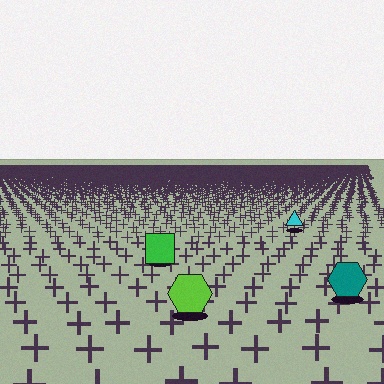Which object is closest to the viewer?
The lime hexagon is closest. The texture marks near it are larger and more spread out.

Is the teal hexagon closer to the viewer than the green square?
Yes. The teal hexagon is closer — you can tell from the texture gradient: the ground texture is coarser near it.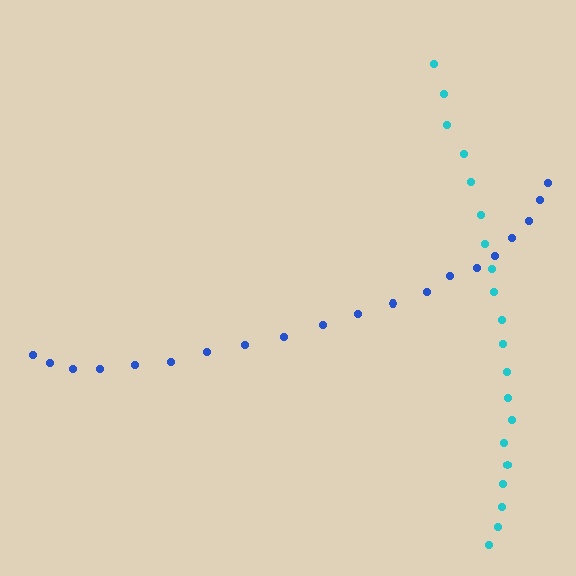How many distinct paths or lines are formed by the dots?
There are 2 distinct paths.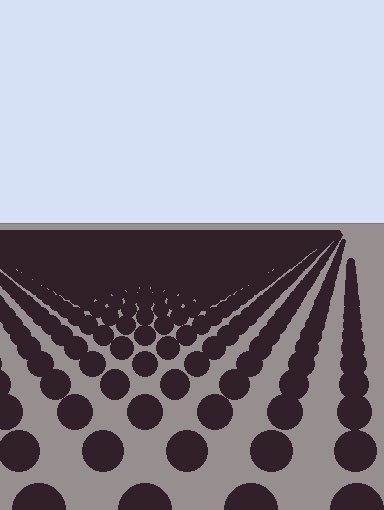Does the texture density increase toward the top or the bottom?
Density increases toward the top.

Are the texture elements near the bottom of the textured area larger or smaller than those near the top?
Larger. Near the bottom, elements are closer to the viewer and appear at a bigger on-screen size.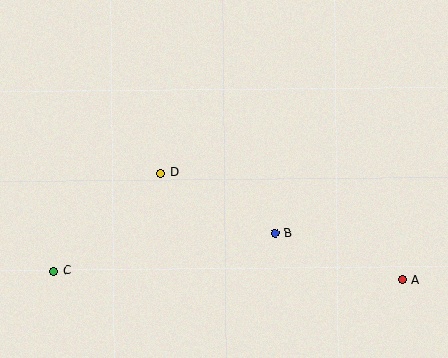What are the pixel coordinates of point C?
Point C is at (54, 271).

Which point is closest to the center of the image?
Point D at (160, 173) is closest to the center.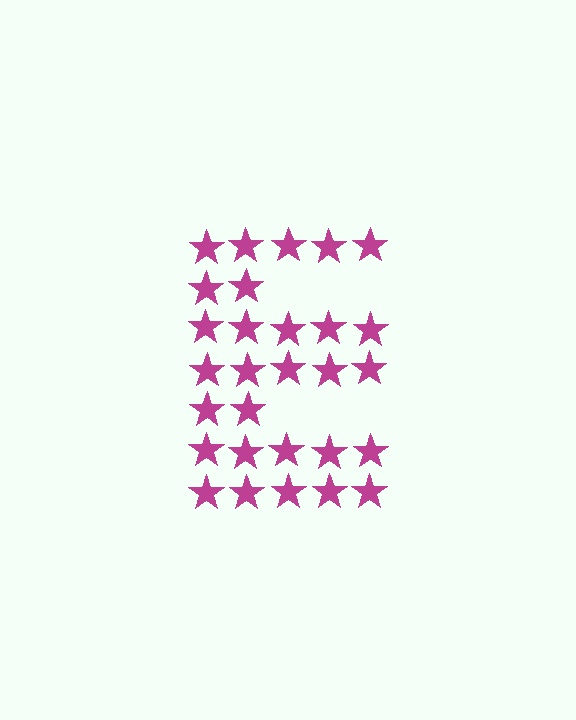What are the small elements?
The small elements are stars.